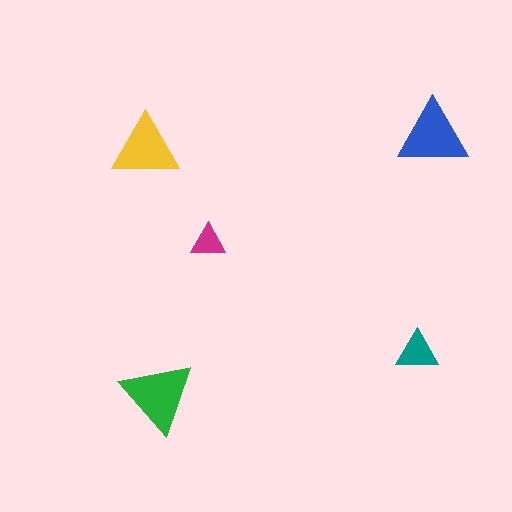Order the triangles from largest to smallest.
the green one, the blue one, the yellow one, the teal one, the magenta one.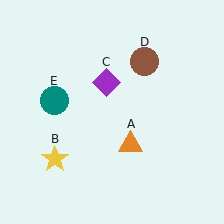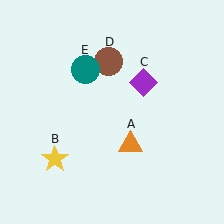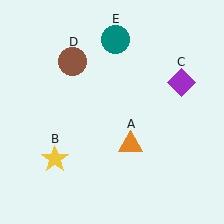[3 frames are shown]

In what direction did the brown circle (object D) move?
The brown circle (object D) moved left.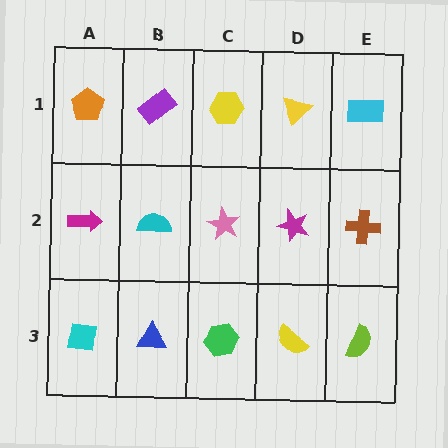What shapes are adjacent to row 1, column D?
A magenta star (row 2, column D), a yellow hexagon (row 1, column C), a cyan rectangle (row 1, column E).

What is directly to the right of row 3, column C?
A yellow semicircle.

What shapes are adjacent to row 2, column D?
A yellow triangle (row 1, column D), a yellow semicircle (row 3, column D), a pink star (row 2, column C), a brown cross (row 2, column E).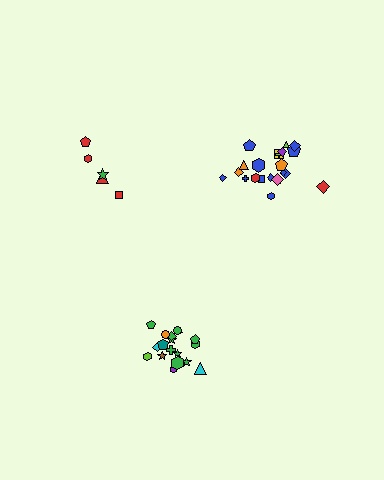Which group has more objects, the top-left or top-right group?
The top-right group.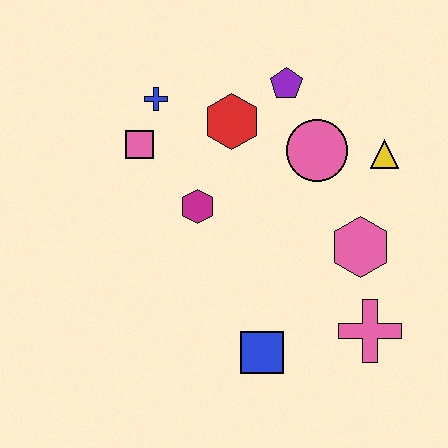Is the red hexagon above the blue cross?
No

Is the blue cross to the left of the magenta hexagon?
Yes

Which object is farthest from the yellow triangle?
The pink square is farthest from the yellow triangle.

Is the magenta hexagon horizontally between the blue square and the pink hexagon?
No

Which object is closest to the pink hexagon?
The pink cross is closest to the pink hexagon.